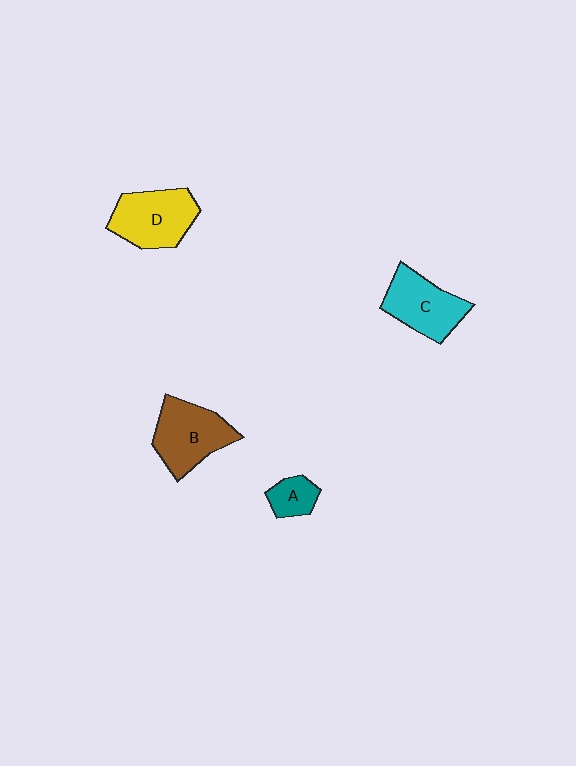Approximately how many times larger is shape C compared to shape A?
Approximately 2.3 times.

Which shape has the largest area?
Shape B (brown).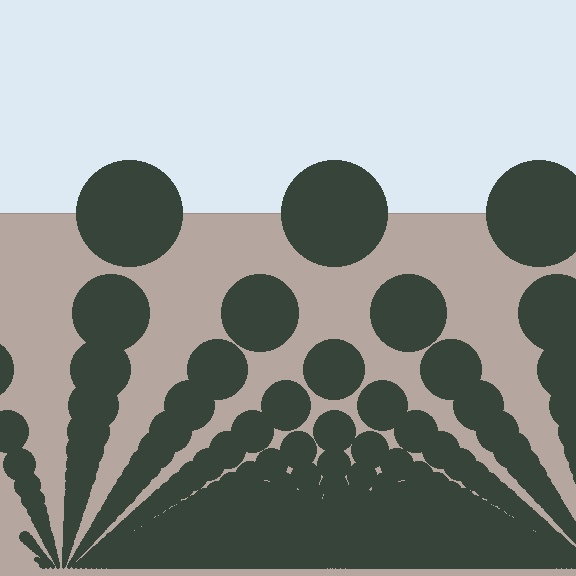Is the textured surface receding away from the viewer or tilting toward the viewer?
The surface appears to tilt toward the viewer. Texture elements get larger and sparser toward the top.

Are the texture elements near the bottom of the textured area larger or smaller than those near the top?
Smaller. The gradient is inverted — elements near the bottom are smaller and denser.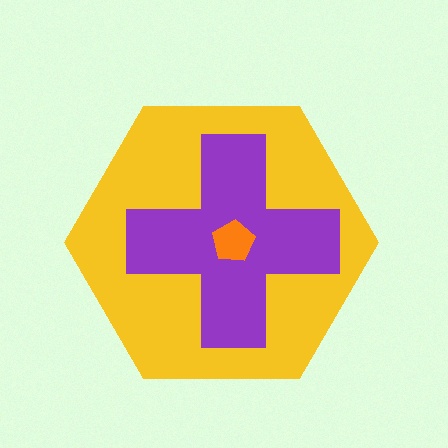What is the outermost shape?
The yellow hexagon.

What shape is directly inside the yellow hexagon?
The purple cross.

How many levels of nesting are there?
3.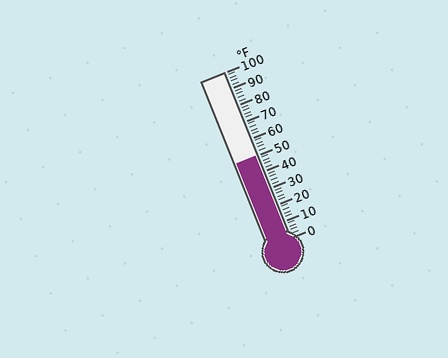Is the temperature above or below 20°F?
The temperature is above 20°F.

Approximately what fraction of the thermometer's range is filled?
The thermometer is filled to approximately 50% of its range.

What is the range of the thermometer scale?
The thermometer scale ranges from 0°F to 100°F.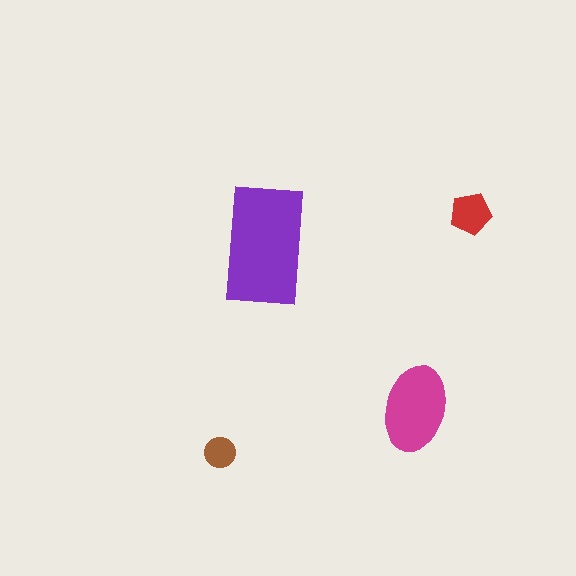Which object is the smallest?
The brown circle.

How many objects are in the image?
There are 4 objects in the image.